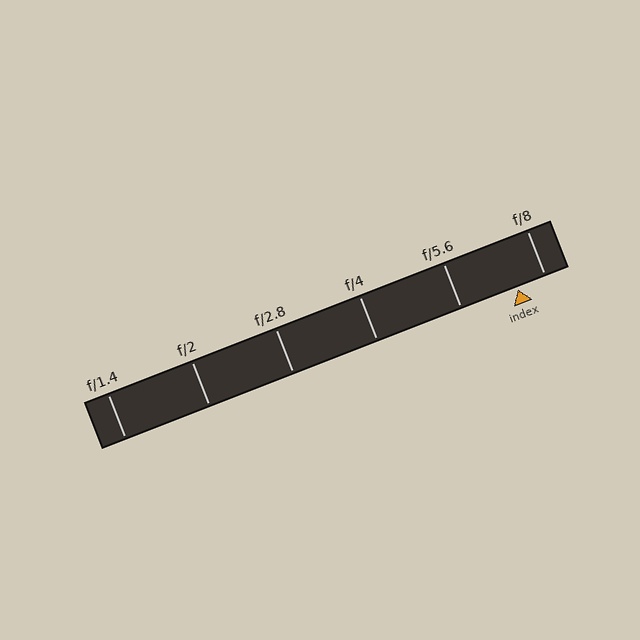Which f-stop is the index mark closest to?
The index mark is closest to f/8.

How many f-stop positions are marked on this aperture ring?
There are 6 f-stop positions marked.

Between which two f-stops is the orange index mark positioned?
The index mark is between f/5.6 and f/8.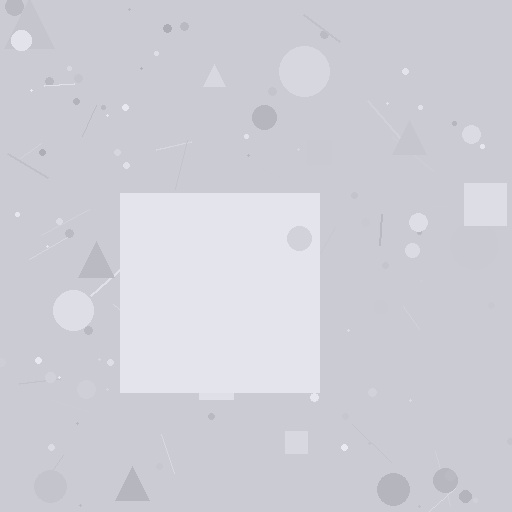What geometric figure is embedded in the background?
A square is embedded in the background.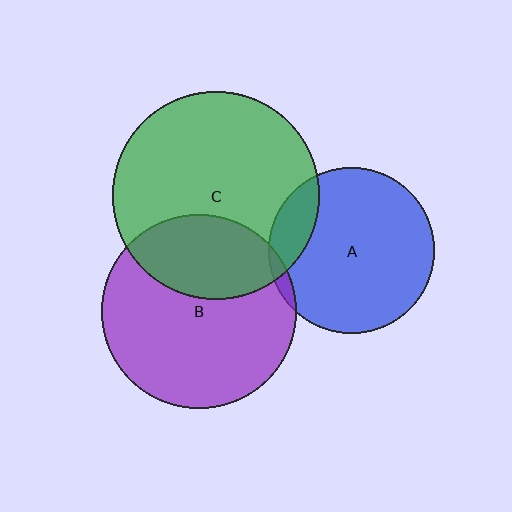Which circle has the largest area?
Circle C (green).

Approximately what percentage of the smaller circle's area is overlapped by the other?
Approximately 30%.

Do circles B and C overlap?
Yes.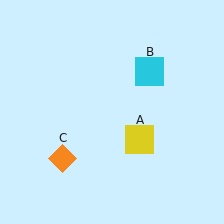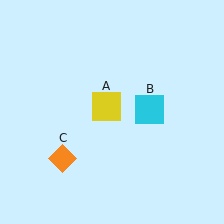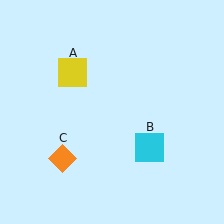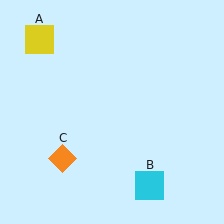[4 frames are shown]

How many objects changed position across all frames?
2 objects changed position: yellow square (object A), cyan square (object B).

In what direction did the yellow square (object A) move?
The yellow square (object A) moved up and to the left.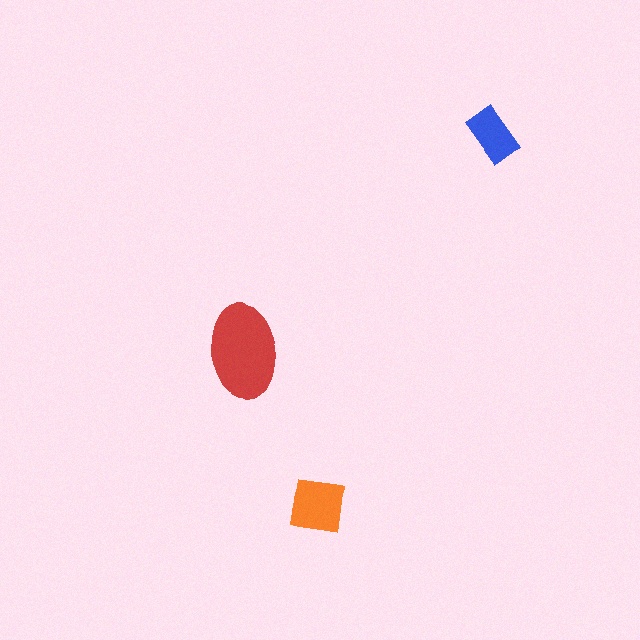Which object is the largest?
The red ellipse.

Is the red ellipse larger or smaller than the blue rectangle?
Larger.